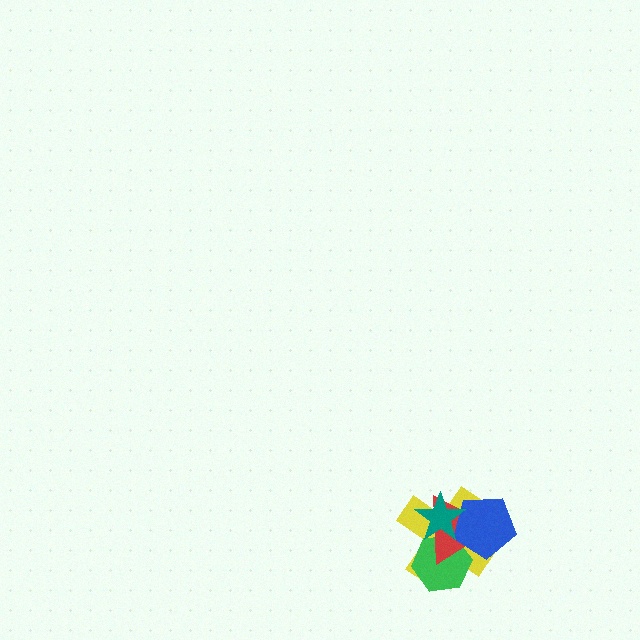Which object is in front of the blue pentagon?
The teal star is in front of the blue pentagon.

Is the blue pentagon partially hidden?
Yes, it is partially covered by another shape.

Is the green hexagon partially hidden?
Yes, it is partially covered by another shape.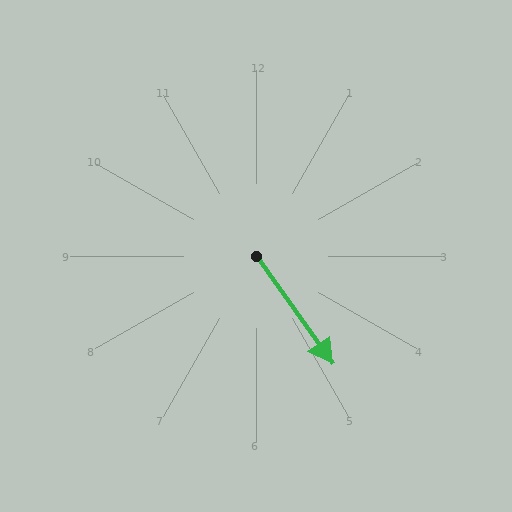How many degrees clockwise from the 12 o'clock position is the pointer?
Approximately 145 degrees.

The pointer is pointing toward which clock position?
Roughly 5 o'clock.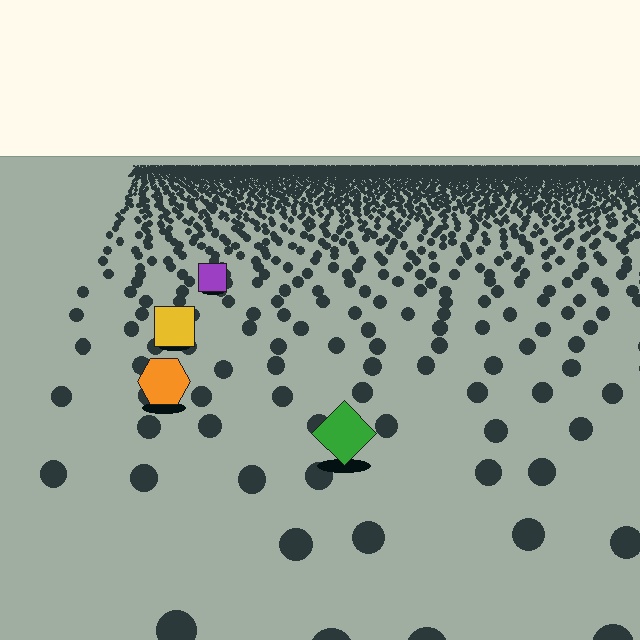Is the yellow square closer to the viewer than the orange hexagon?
No. The orange hexagon is closer — you can tell from the texture gradient: the ground texture is coarser near it.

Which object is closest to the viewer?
The green diamond is closest. The texture marks near it are larger and more spread out.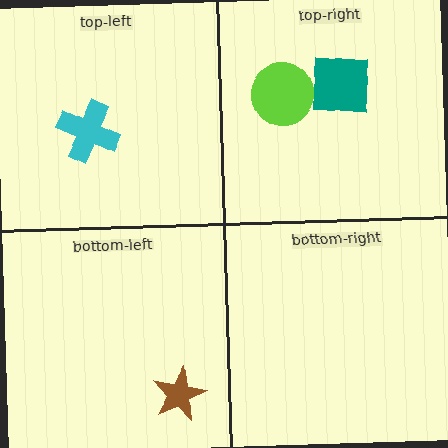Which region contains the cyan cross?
The top-left region.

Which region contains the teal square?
The top-right region.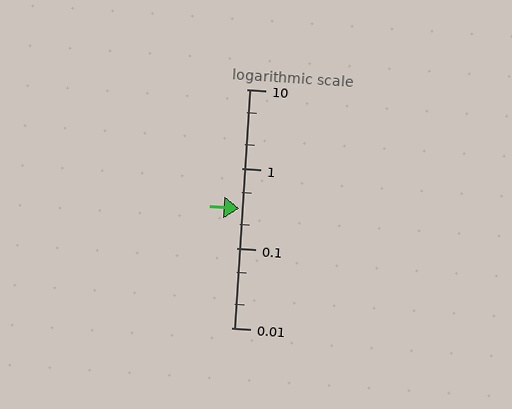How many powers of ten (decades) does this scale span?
The scale spans 3 decades, from 0.01 to 10.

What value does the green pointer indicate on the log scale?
The pointer indicates approximately 0.32.